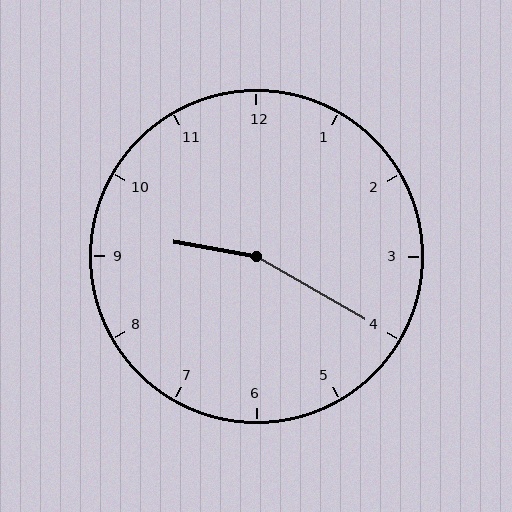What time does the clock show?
9:20.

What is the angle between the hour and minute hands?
Approximately 160 degrees.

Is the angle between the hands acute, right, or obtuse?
It is obtuse.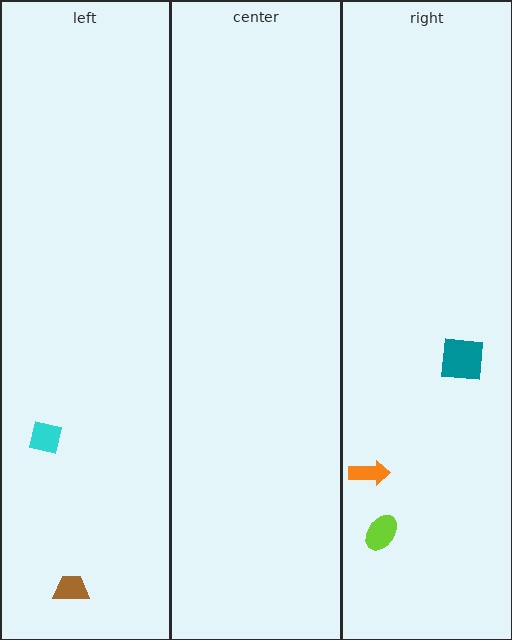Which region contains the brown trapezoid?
The left region.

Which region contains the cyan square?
The left region.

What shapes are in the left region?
The cyan square, the brown trapezoid.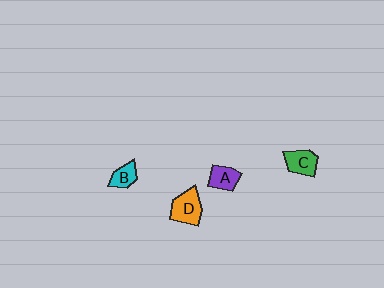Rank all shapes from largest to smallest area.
From largest to smallest: D (orange), C (green), A (purple), B (cyan).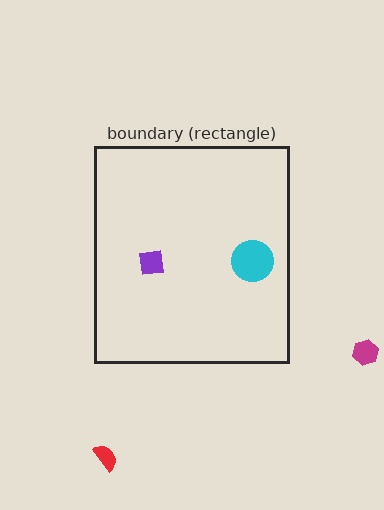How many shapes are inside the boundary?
2 inside, 2 outside.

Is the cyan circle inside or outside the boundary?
Inside.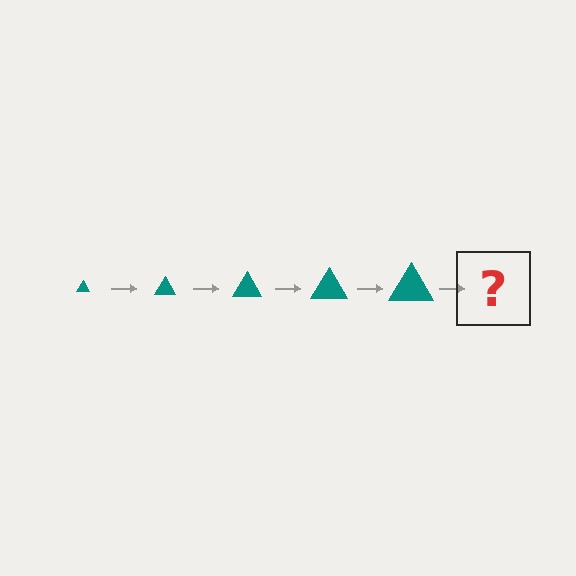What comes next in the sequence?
The next element should be a teal triangle, larger than the previous one.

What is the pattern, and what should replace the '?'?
The pattern is that the triangle gets progressively larger each step. The '?' should be a teal triangle, larger than the previous one.